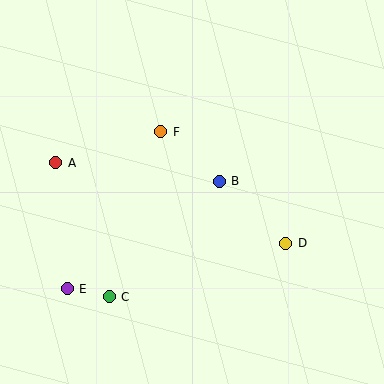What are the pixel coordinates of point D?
Point D is at (286, 243).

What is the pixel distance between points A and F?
The distance between A and F is 110 pixels.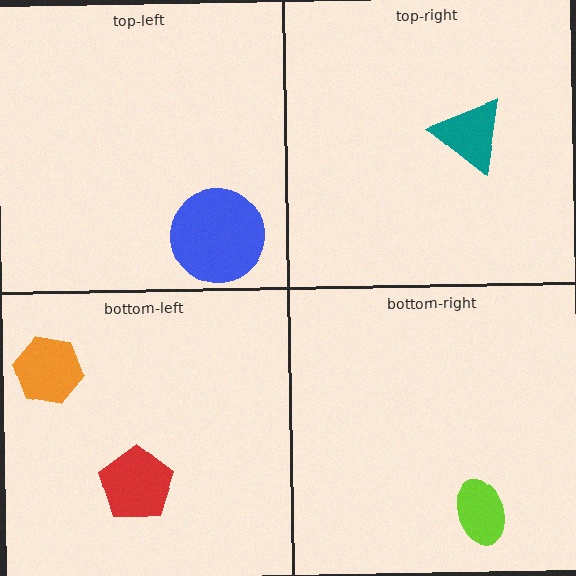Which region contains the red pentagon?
The bottom-left region.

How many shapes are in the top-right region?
1.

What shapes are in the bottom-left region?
The red pentagon, the orange hexagon.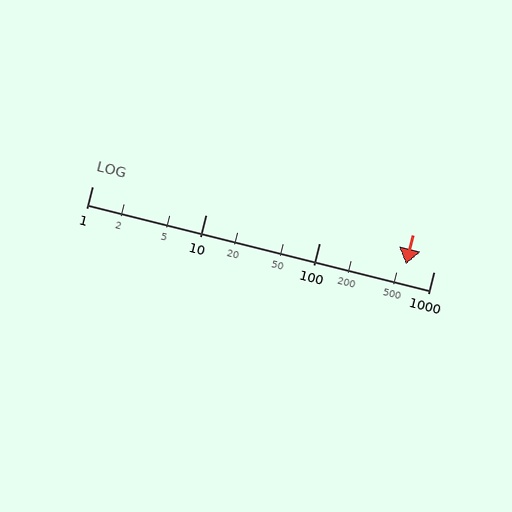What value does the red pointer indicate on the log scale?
The pointer indicates approximately 570.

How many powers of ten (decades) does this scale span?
The scale spans 3 decades, from 1 to 1000.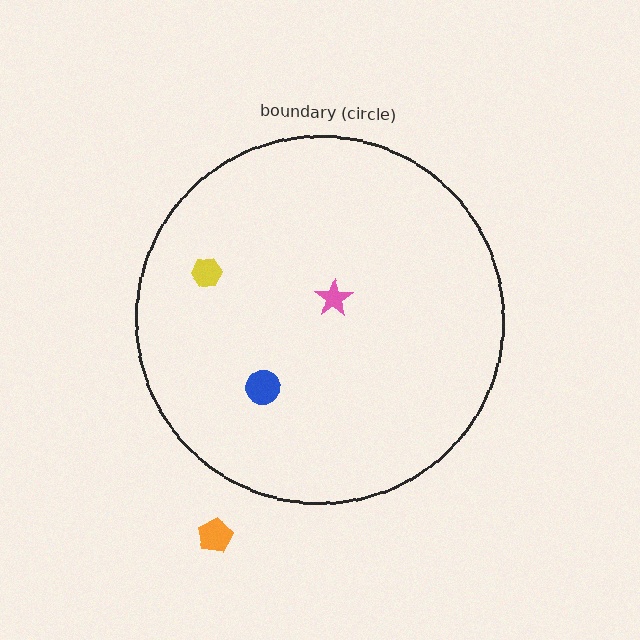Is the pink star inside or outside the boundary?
Inside.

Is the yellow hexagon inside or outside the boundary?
Inside.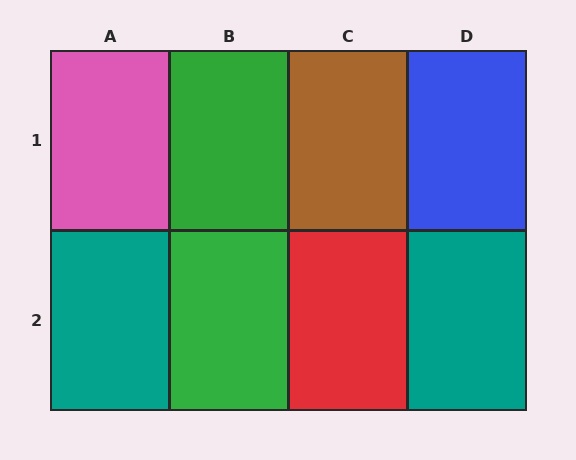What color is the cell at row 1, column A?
Pink.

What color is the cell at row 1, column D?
Blue.